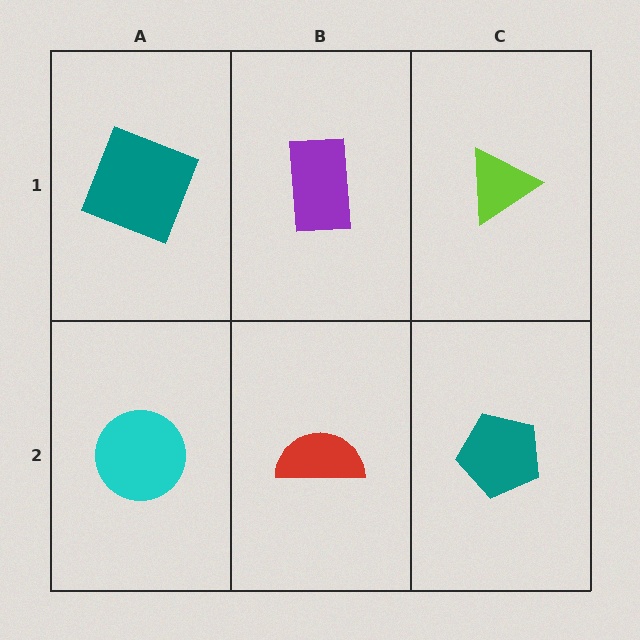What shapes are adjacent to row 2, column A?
A teal square (row 1, column A), a red semicircle (row 2, column B).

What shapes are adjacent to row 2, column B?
A purple rectangle (row 1, column B), a cyan circle (row 2, column A), a teal pentagon (row 2, column C).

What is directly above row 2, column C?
A lime triangle.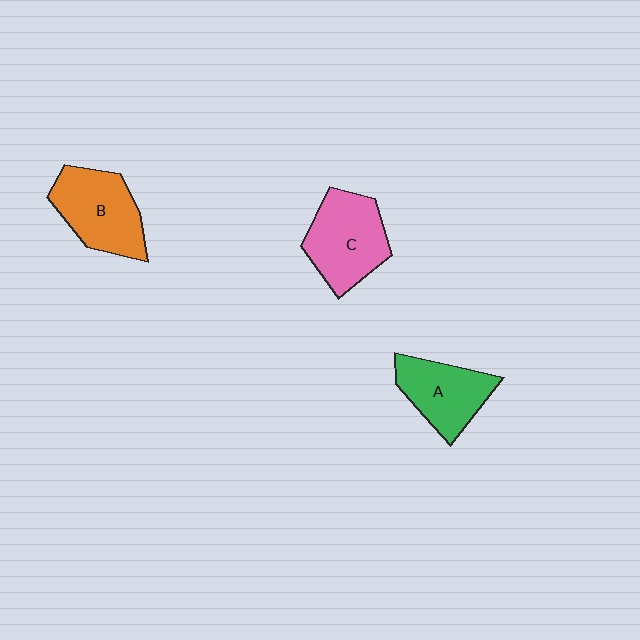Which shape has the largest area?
Shape C (pink).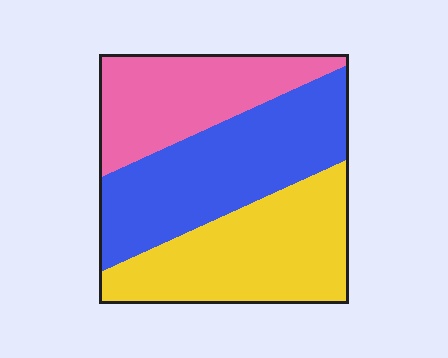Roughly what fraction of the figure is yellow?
Yellow covers 35% of the figure.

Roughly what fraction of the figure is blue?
Blue takes up about three eighths (3/8) of the figure.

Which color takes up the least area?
Pink, at roughly 25%.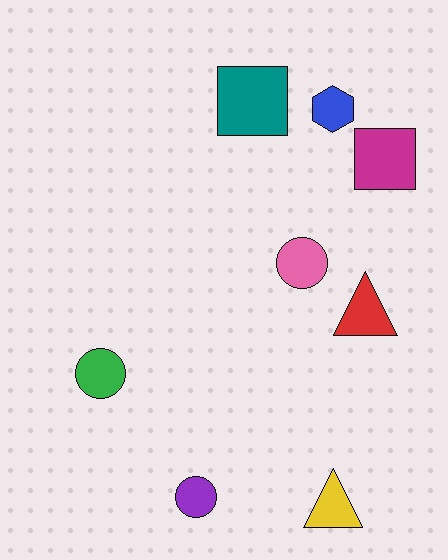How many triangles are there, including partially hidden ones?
There are 2 triangles.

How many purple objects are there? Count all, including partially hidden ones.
There is 1 purple object.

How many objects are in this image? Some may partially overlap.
There are 8 objects.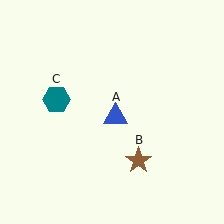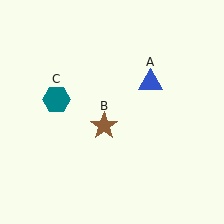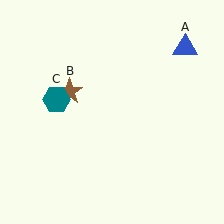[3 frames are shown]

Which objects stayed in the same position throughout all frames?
Teal hexagon (object C) remained stationary.